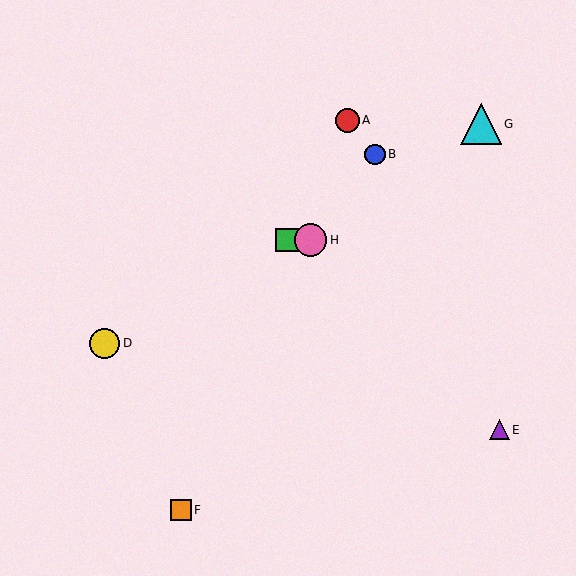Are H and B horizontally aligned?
No, H is at y≈240 and B is at y≈154.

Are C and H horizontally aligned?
Yes, both are at y≈240.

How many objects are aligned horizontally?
2 objects (C, H) are aligned horizontally.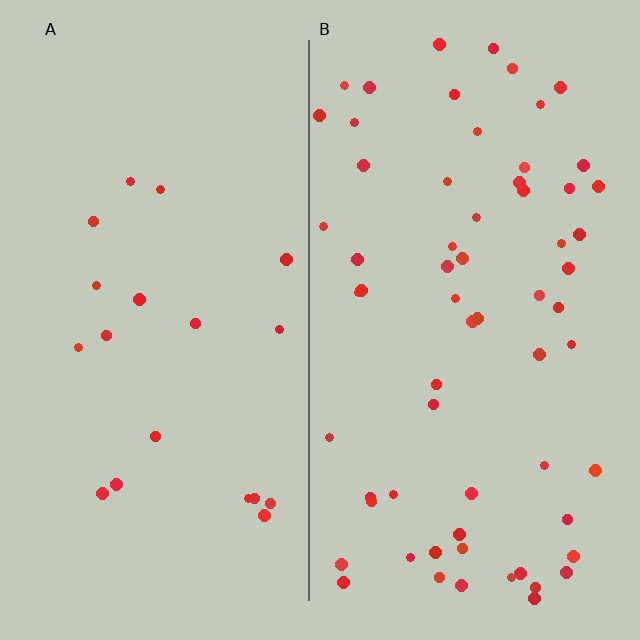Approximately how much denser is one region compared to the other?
Approximately 3.3× — region B over region A.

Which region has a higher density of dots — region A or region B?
B (the right).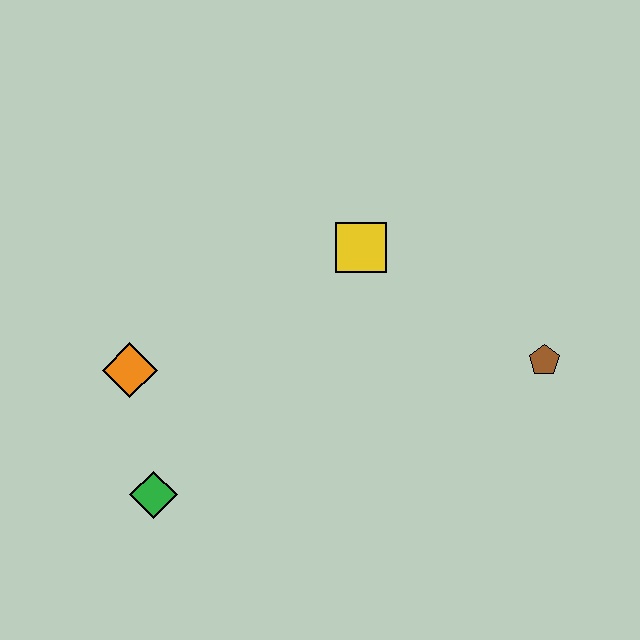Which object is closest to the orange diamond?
The green diamond is closest to the orange diamond.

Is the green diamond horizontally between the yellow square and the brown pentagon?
No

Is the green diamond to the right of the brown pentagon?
No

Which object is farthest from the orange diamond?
The brown pentagon is farthest from the orange diamond.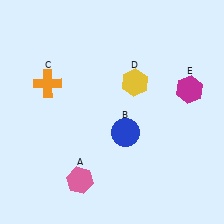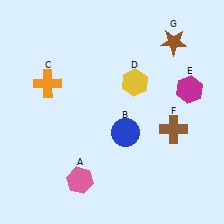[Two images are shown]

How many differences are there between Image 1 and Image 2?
There are 2 differences between the two images.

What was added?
A brown cross (F), a brown star (G) were added in Image 2.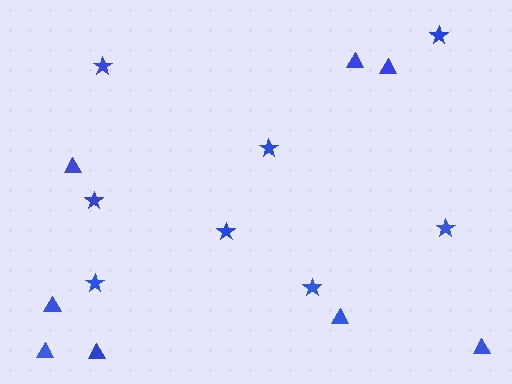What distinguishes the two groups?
There are 2 groups: one group of stars (8) and one group of triangles (8).